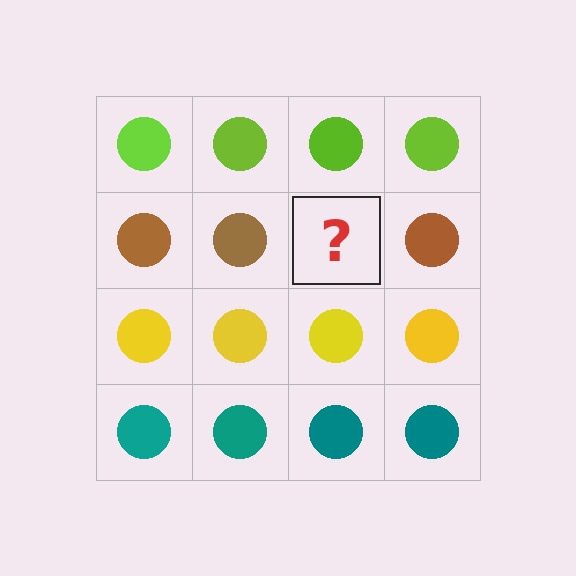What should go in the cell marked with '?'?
The missing cell should contain a brown circle.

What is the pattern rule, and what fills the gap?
The rule is that each row has a consistent color. The gap should be filled with a brown circle.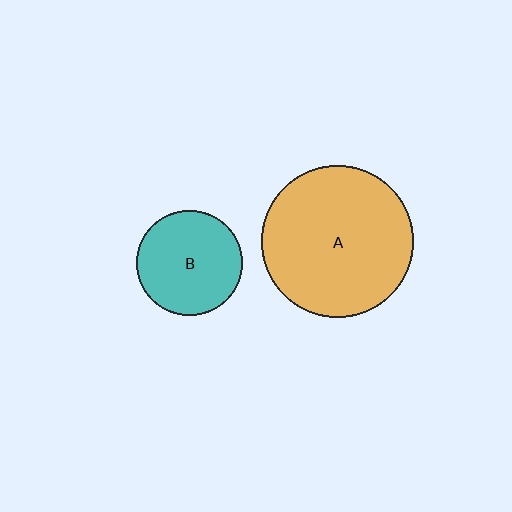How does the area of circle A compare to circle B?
Approximately 2.1 times.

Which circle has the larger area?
Circle A (orange).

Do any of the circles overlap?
No, none of the circles overlap.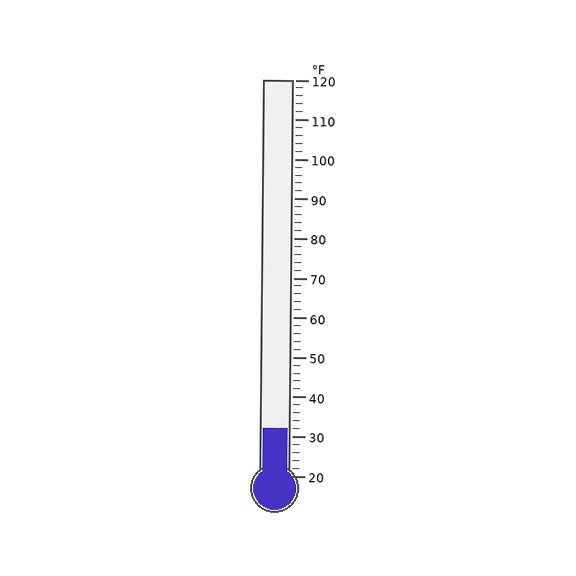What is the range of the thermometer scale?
The thermometer scale ranges from 20°F to 120°F.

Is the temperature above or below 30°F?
The temperature is above 30°F.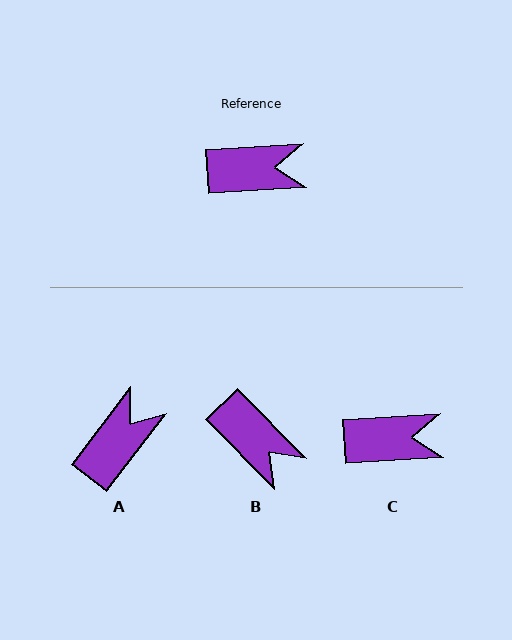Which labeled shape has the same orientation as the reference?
C.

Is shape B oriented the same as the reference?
No, it is off by about 49 degrees.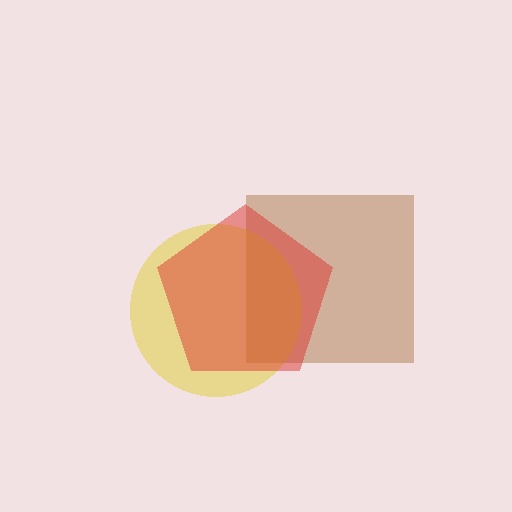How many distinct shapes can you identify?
There are 3 distinct shapes: a brown square, a yellow circle, a red pentagon.